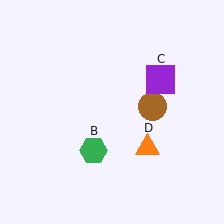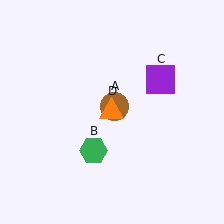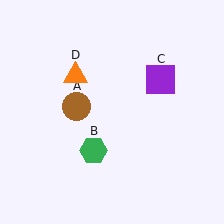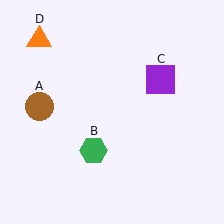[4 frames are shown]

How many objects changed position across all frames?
2 objects changed position: brown circle (object A), orange triangle (object D).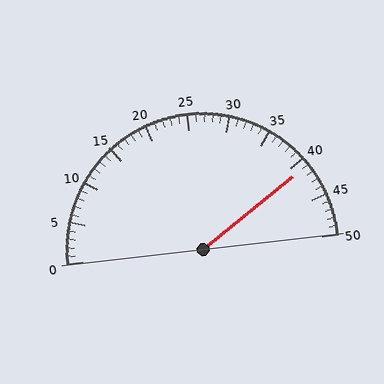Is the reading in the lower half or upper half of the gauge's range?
The reading is in the upper half of the range (0 to 50).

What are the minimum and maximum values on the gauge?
The gauge ranges from 0 to 50.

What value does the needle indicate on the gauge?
The needle indicates approximately 41.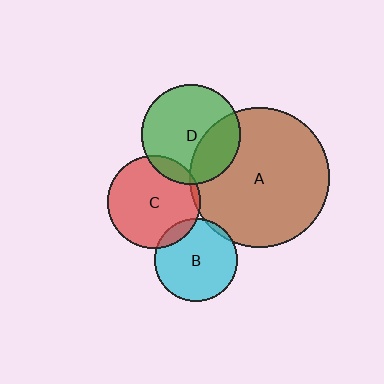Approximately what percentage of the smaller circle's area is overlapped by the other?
Approximately 10%.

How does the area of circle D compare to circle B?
Approximately 1.4 times.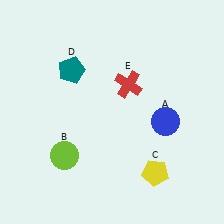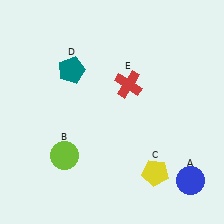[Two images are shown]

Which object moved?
The blue circle (A) moved down.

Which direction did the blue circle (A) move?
The blue circle (A) moved down.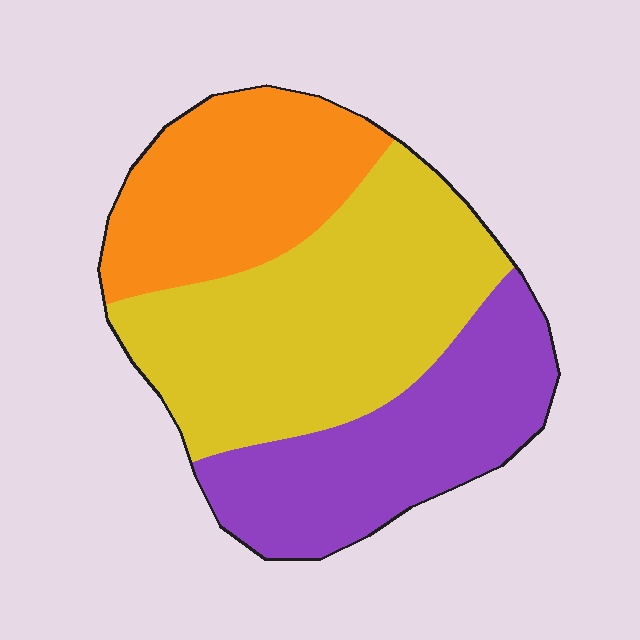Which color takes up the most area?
Yellow, at roughly 45%.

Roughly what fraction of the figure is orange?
Orange covers about 25% of the figure.